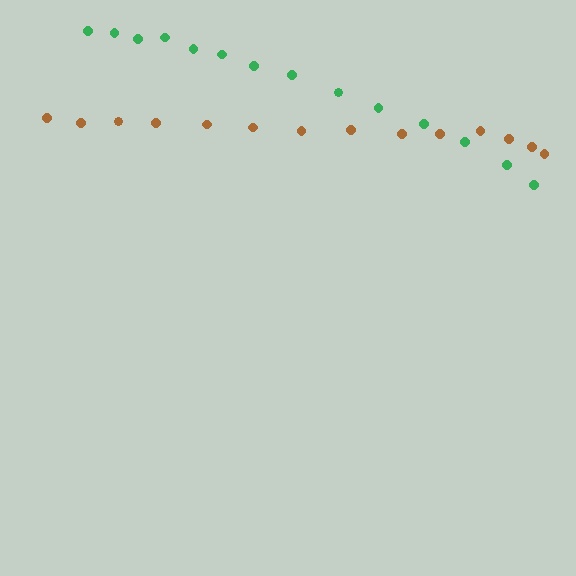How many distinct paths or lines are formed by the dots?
There are 2 distinct paths.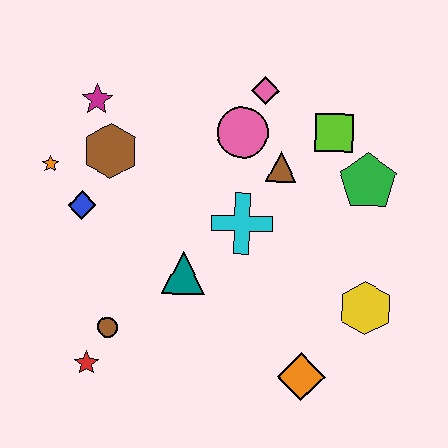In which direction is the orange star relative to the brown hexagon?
The orange star is to the left of the brown hexagon.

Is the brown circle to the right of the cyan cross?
No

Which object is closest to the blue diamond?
The orange star is closest to the blue diamond.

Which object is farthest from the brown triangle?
The red star is farthest from the brown triangle.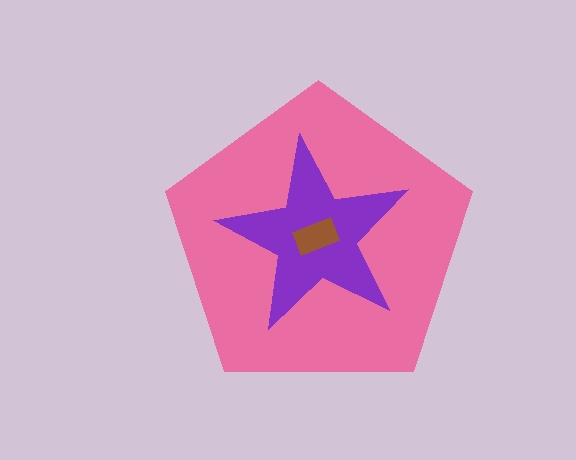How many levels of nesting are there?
3.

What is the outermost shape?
The pink pentagon.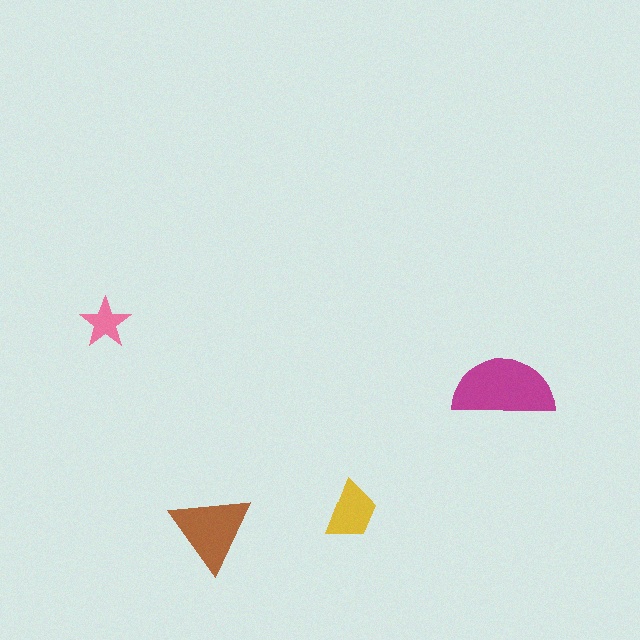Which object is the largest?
The magenta semicircle.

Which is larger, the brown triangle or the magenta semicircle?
The magenta semicircle.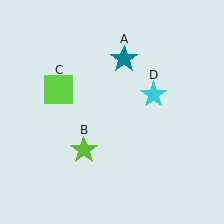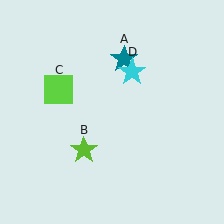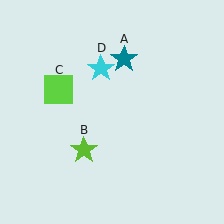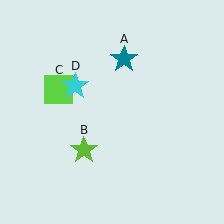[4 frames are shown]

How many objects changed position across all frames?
1 object changed position: cyan star (object D).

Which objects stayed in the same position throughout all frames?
Teal star (object A) and lime star (object B) and lime square (object C) remained stationary.